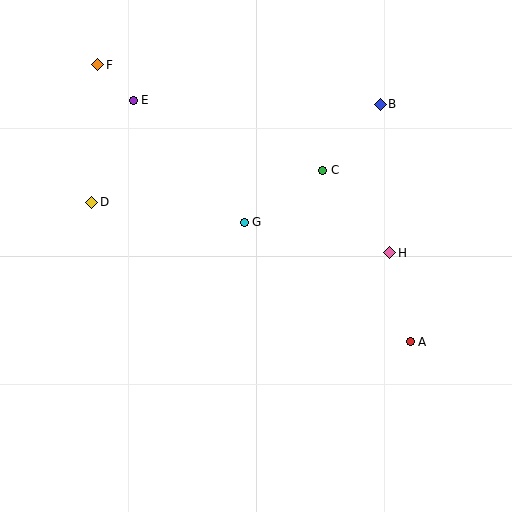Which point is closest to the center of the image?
Point G at (244, 222) is closest to the center.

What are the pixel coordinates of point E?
Point E is at (133, 100).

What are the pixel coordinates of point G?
Point G is at (244, 222).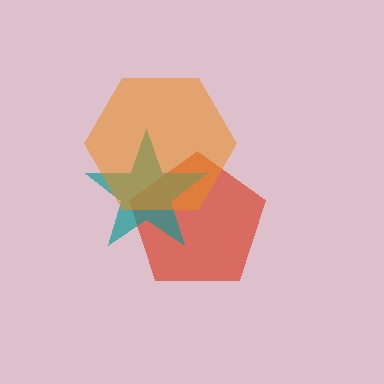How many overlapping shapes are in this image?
There are 3 overlapping shapes in the image.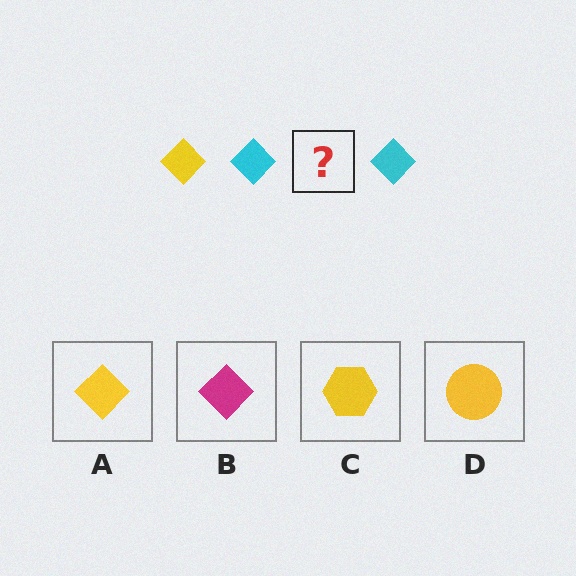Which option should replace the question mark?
Option A.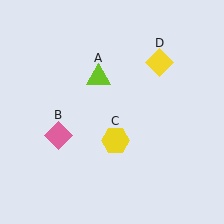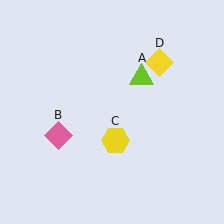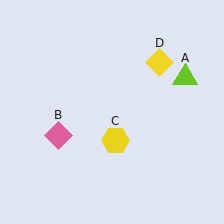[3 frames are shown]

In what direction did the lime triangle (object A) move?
The lime triangle (object A) moved right.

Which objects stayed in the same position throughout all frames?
Pink diamond (object B) and yellow hexagon (object C) and yellow diamond (object D) remained stationary.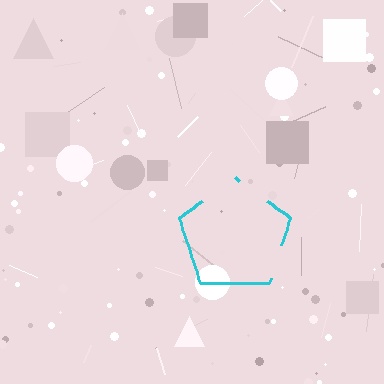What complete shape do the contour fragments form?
The contour fragments form a pentagon.